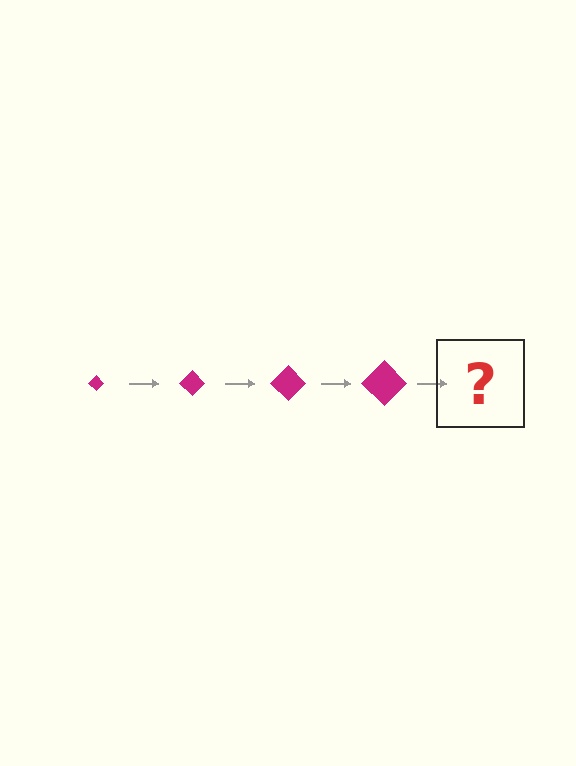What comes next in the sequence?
The next element should be a magenta diamond, larger than the previous one.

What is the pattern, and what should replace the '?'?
The pattern is that the diamond gets progressively larger each step. The '?' should be a magenta diamond, larger than the previous one.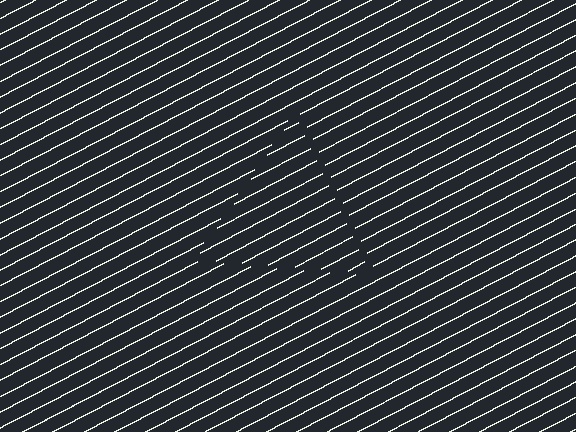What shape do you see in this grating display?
An illusory triangle. The interior of the shape contains the same grating, shifted by half a period — the contour is defined by the phase discontinuity where line-ends from the inner and outer gratings abut.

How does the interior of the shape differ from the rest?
The interior of the shape contains the same grating, shifted by half a period — the contour is defined by the phase discontinuity where line-ends from the inner and outer gratings abut.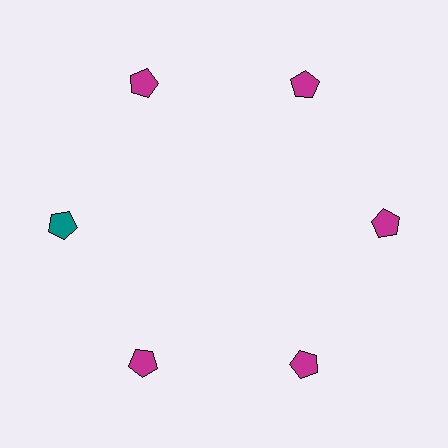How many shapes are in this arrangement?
There are 6 shapes arranged in a ring pattern.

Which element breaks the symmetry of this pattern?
The teal pentagon at roughly the 9 o'clock position breaks the symmetry. All other shapes are magenta pentagons.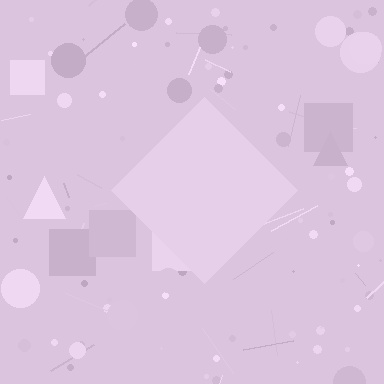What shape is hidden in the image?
A diamond is hidden in the image.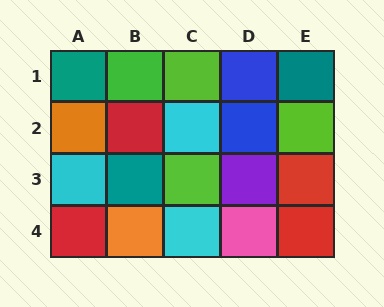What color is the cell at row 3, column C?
Lime.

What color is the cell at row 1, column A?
Teal.